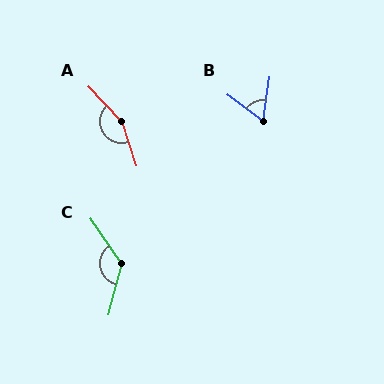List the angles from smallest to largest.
B (61°), C (131°), A (154°).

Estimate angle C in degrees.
Approximately 131 degrees.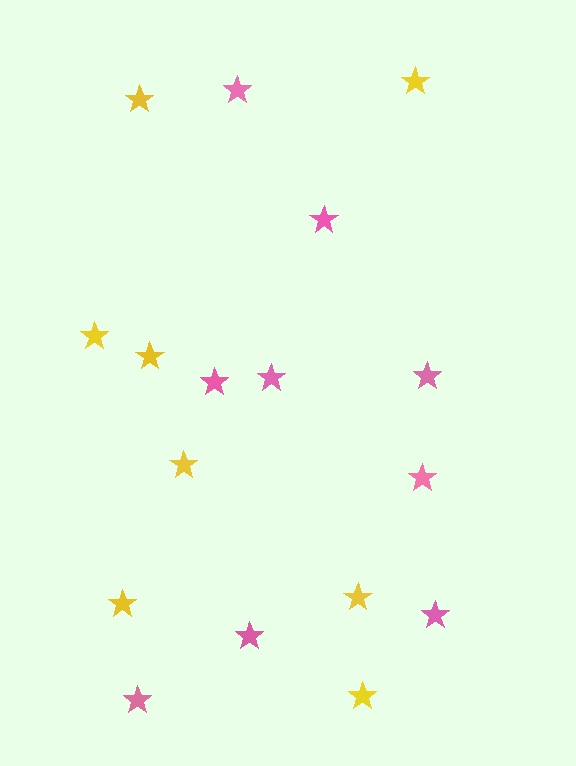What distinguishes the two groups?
There are 2 groups: one group of yellow stars (8) and one group of pink stars (9).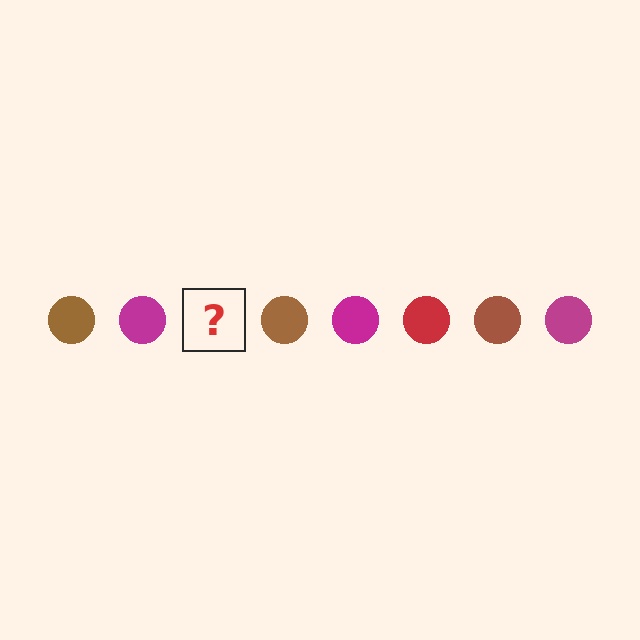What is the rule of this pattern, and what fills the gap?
The rule is that the pattern cycles through brown, magenta, red circles. The gap should be filled with a red circle.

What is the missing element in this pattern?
The missing element is a red circle.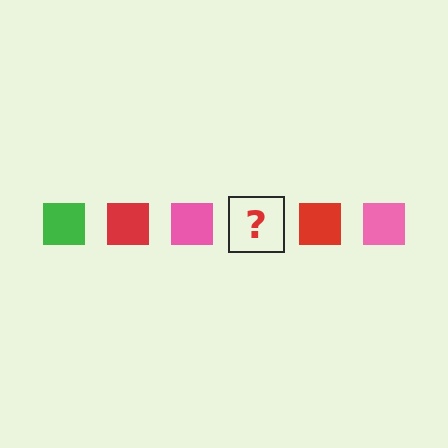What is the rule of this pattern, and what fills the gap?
The rule is that the pattern cycles through green, red, pink squares. The gap should be filled with a green square.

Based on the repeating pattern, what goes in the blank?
The blank should be a green square.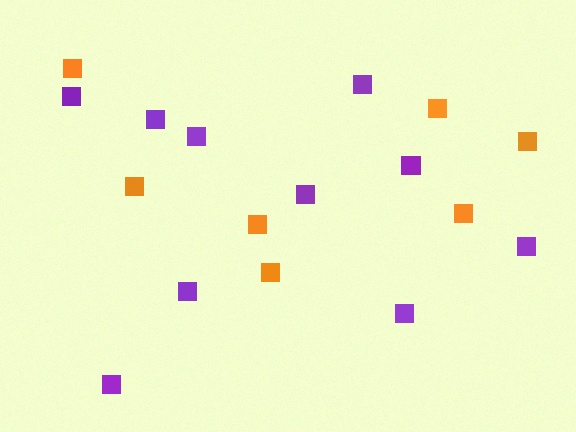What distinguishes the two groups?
There are 2 groups: one group of orange squares (7) and one group of purple squares (10).